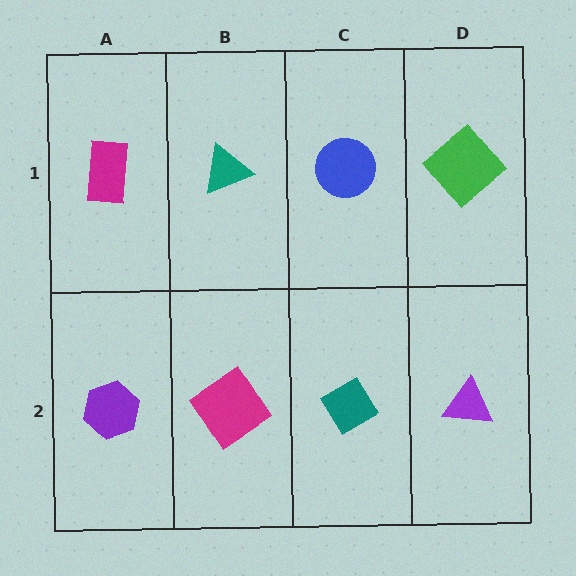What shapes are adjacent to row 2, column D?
A green diamond (row 1, column D), a teal diamond (row 2, column C).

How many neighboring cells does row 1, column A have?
2.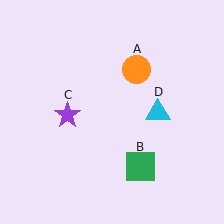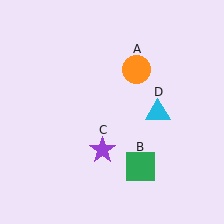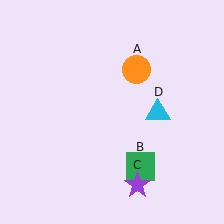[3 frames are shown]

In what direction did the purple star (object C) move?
The purple star (object C) moved down and to the right.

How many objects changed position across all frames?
1 object changed position: purple star (object C).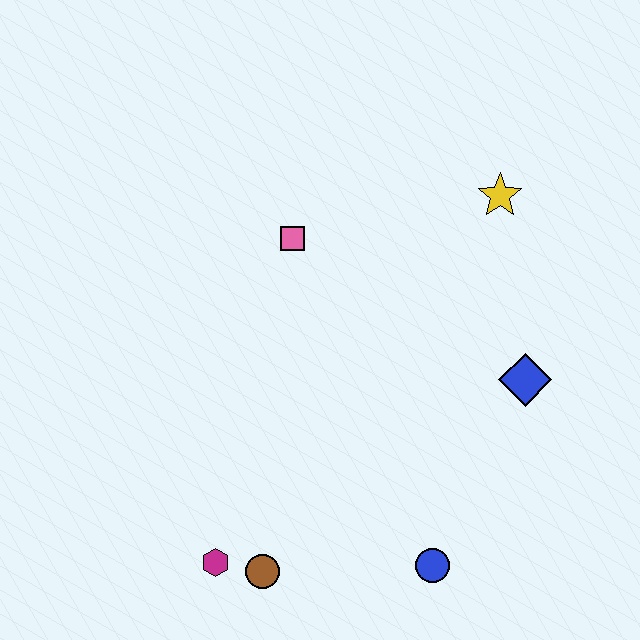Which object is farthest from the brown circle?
The yellow star is farthest from the brown circle.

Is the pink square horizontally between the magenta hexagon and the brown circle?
No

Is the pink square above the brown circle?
Yes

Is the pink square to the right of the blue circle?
No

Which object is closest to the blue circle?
The brown circle is closest to the blue circle.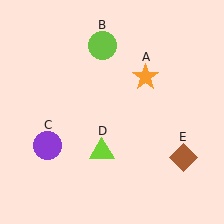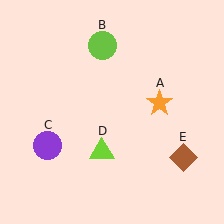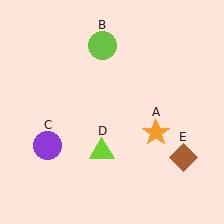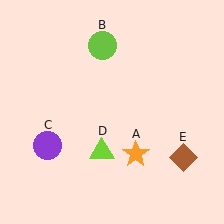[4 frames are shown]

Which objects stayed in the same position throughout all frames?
Lime circle (object B) and purple circle (object C) and lime triangle (object D) and brown diamond (object E) remained stationary.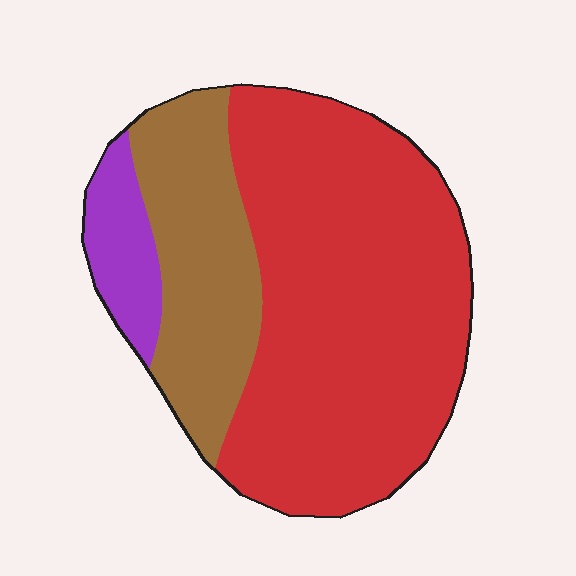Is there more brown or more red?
Red.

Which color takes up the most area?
Red, at roughly 65%.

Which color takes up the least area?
Purple, at roughly 10%.